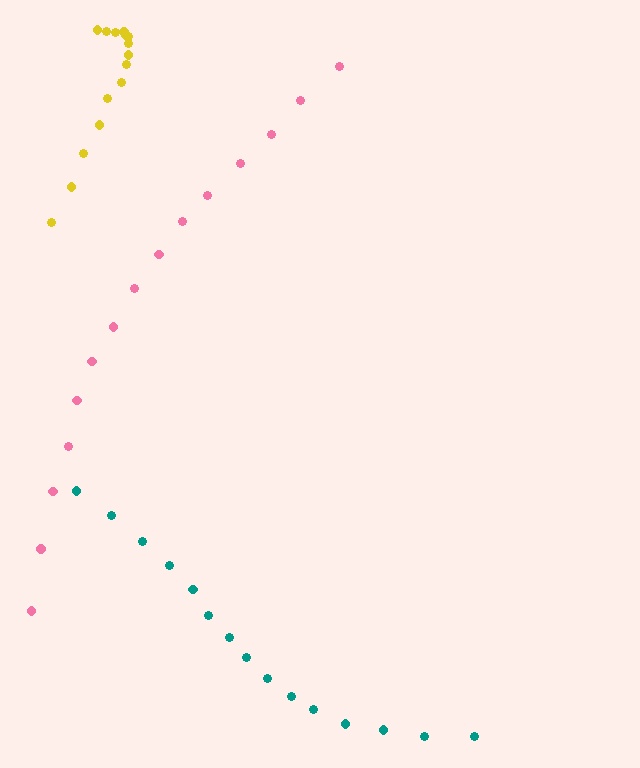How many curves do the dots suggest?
There are 3 distinct paths.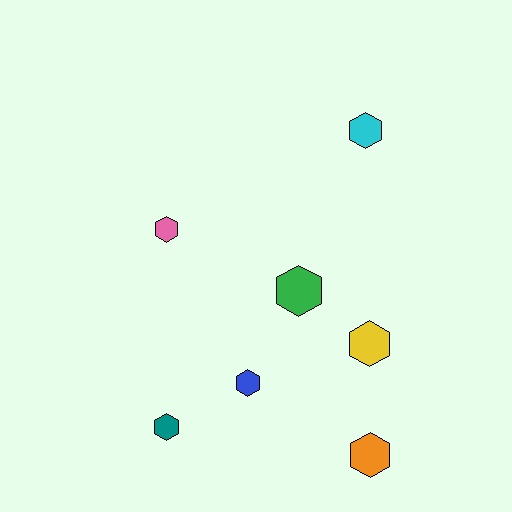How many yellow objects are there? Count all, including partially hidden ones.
There is 1 yellow object.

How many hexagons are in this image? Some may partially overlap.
There are 7 hexagons.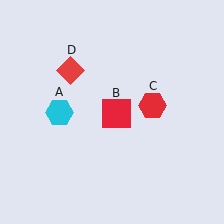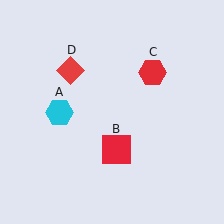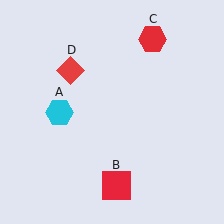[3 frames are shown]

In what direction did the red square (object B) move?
The red square (object B) moved down.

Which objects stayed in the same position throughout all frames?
Cyan hexagon (object A) and red diamond (object D) remained stationary.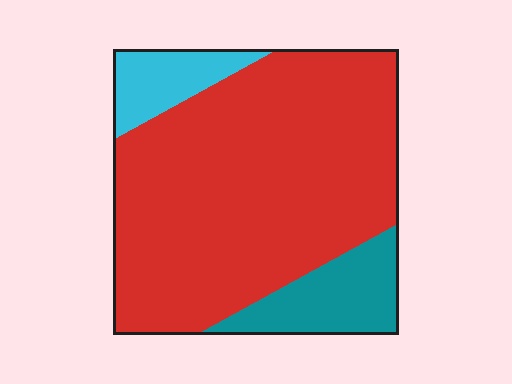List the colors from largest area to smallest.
From largest to smallest: red, teal, cyan.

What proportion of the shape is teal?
Teal takes up about one eighth (1/8) of the shape.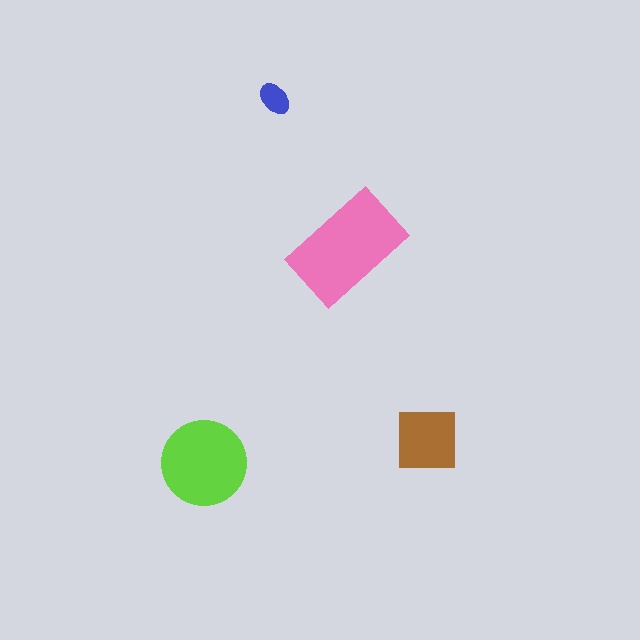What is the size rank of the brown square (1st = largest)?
3rd.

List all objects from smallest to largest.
The blue ellipse, the brown square, the lime circle, the pink rectangle.